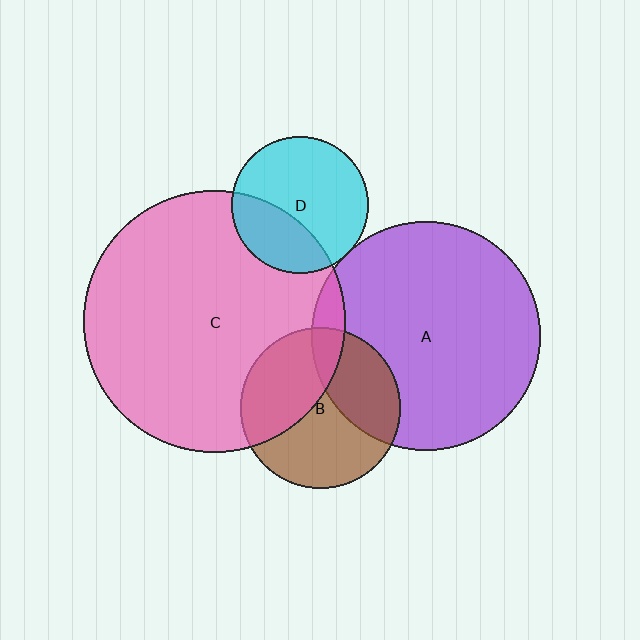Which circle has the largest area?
Circle C (pink).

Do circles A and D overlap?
Yes.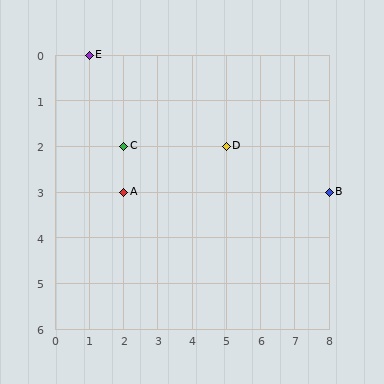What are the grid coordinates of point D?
Point D is at grid coordinates (5, 2).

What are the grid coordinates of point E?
Point E is at grid coordinates (1, 0).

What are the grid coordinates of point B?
Point B is at grid coordinates (8, 3).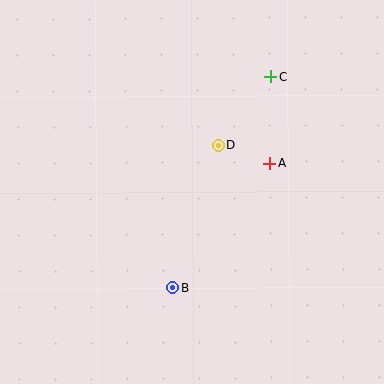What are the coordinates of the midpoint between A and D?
The midpoint between A and D is at (244, 154).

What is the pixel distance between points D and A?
The distance between D and A is 55 pixels.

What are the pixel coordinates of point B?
Point B is at (172, 288).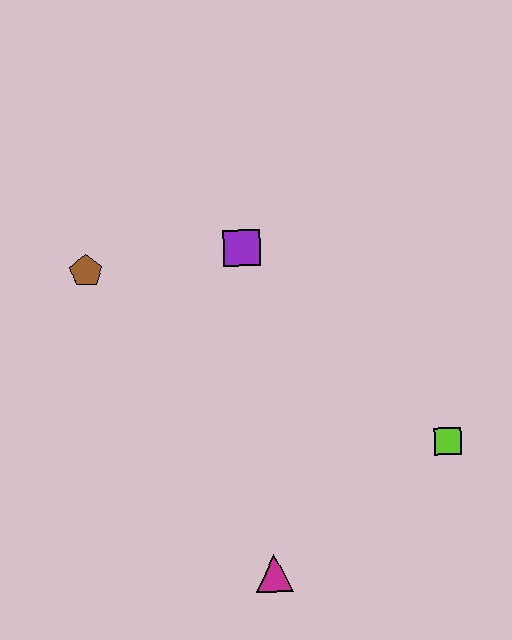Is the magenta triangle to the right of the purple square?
Yes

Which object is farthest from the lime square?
The brown pentagon is farthest from the lime square.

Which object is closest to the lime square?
The magenta triangle is closest to the lime square.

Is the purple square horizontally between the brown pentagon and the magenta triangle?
Yes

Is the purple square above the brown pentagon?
Yes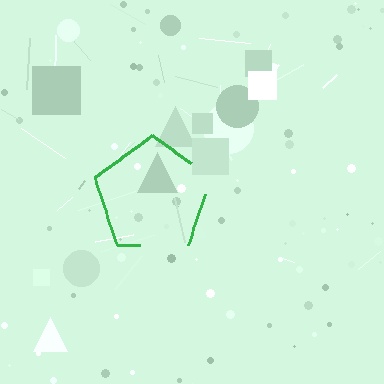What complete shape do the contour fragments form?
The contour fragments form a pentagon.